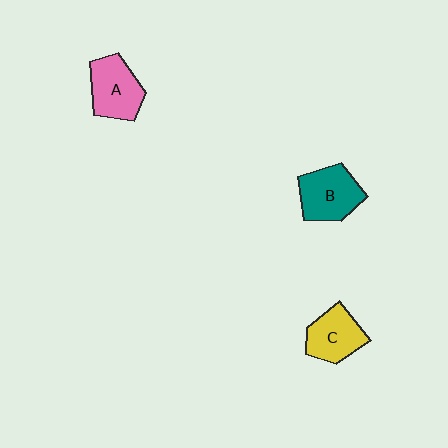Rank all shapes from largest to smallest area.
From largest to smallest: B (teal), A (pink), C (yellow).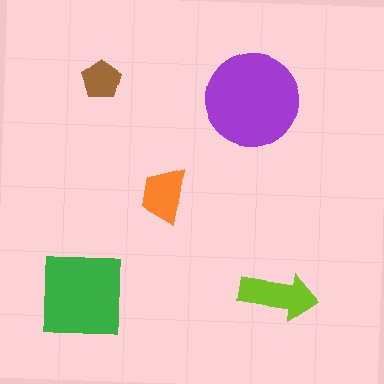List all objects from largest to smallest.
The purple circle, the green square, the lime arrow, the orange trapezoid, the brown pentagon.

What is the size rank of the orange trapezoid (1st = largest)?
4th.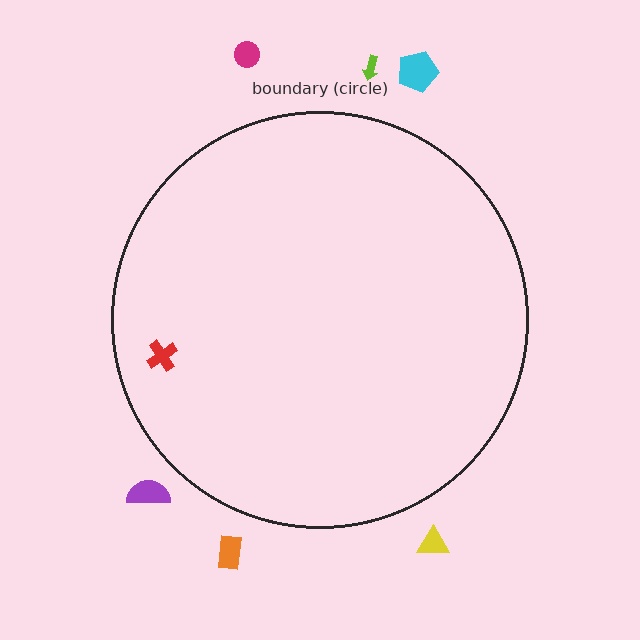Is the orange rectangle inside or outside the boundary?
Outside.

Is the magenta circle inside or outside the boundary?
Outside.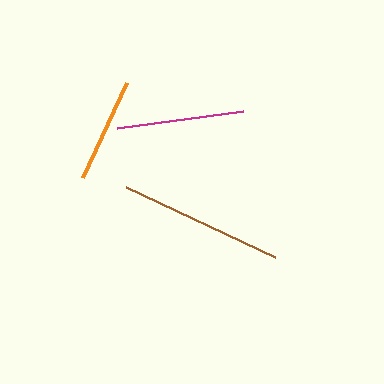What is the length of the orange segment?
The orange segment is approximately 105 pixels long.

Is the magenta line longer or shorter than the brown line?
The brown line is longer than the magenta line.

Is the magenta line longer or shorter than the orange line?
The magenta line is longer than the orange line.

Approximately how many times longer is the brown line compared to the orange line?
The brown line is approximately 1.6 times the length of the orange line.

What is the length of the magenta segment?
The magenta segment is approximately 127 pixels long.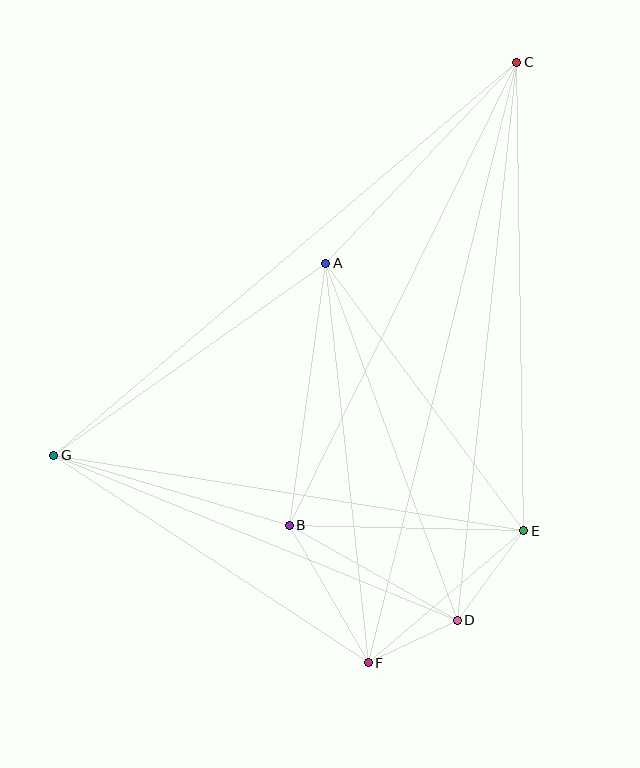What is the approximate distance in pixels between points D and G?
The distance between D and G is approximately 436 pixels.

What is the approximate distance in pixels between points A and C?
The distance between A and C is approximately 278 pixels.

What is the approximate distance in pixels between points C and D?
The distance between C and D is approximately 561 pixels.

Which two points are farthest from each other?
Points C and F are farthest from each other.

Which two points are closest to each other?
Points D and F are closest to each other.